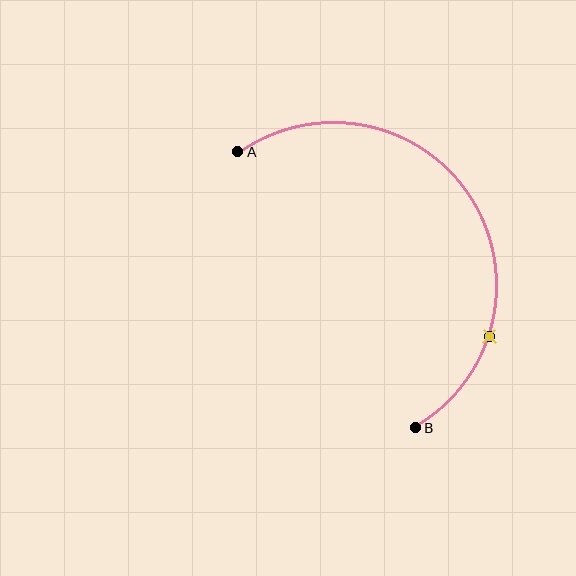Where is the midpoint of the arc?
The arc midpoint is the point on the curve farthest from the straight line joining A and B. It sits to the right of that line.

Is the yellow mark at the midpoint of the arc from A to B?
No. The yellow mark lies on the arc but is closer to endpoint B. The arc midpoint would be at the point on the curve equidistant along the arc from both A and B.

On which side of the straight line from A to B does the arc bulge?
The arc bulges to the right of the straight line connecting A and B.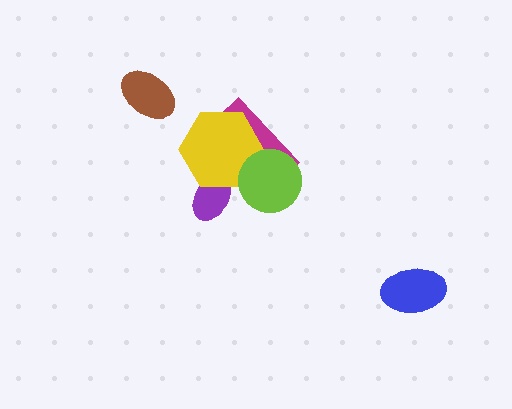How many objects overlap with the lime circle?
2 objects overlap with the lime circle.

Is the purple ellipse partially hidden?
Yes, it is partially covered by another shape.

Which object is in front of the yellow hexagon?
The lime circle is in front of the yellow hexagon.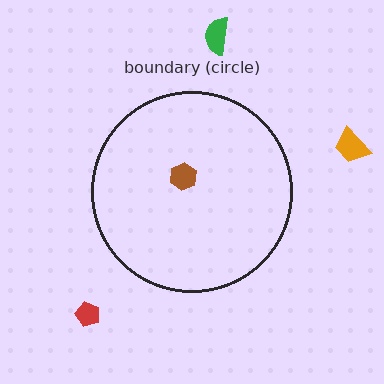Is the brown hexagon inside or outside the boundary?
Inside.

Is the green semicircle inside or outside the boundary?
Outside.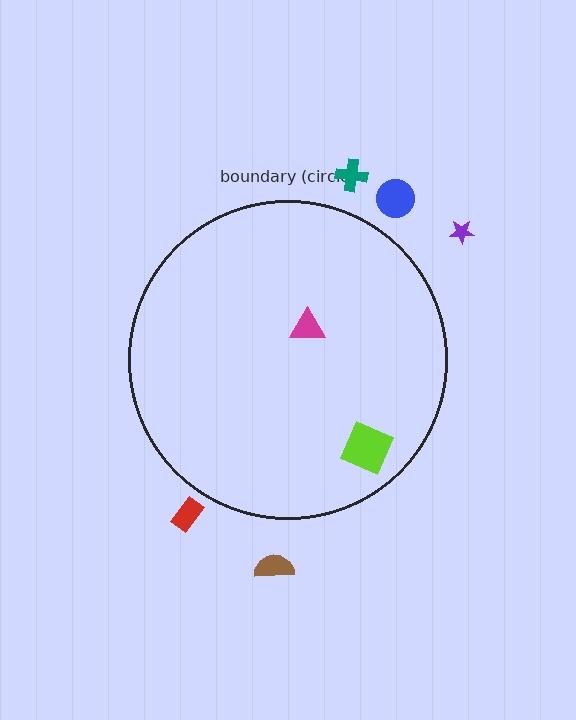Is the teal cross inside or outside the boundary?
Outside.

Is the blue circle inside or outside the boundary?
Outside.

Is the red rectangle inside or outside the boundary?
Outside.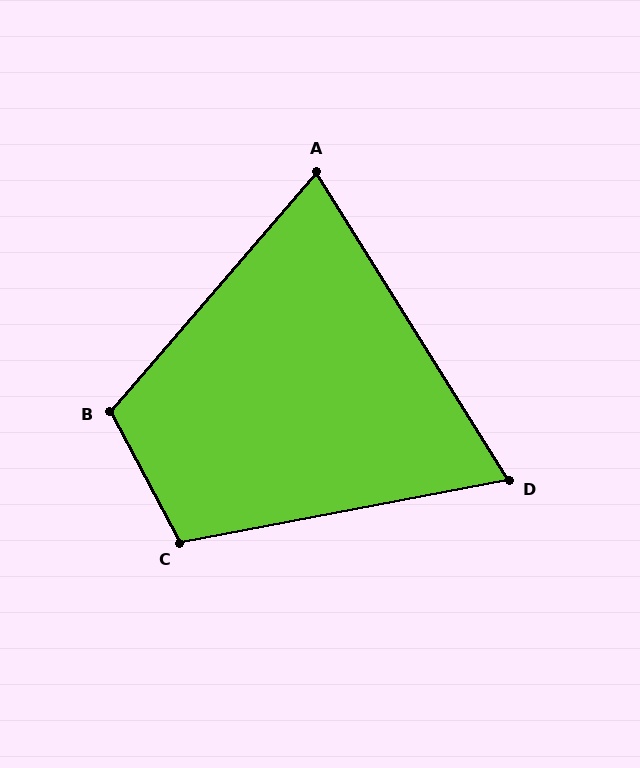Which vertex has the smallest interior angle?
D, at approximately 69 degrees.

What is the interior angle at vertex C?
Approximately 107 degrees (obtuse).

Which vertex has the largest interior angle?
B, at approximately 111 degrees.